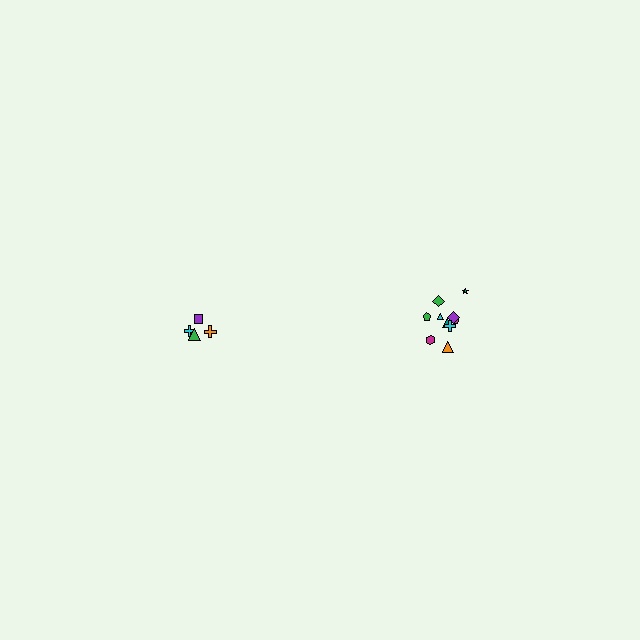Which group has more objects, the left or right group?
The right group.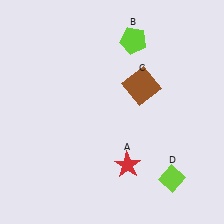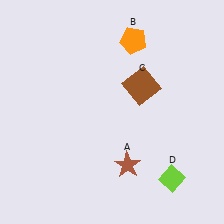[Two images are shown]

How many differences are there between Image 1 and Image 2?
There are 2 differences between the two images.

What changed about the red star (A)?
In Image 1, A is red. In Image 2, it changed to brown.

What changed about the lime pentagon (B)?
In Image 1, B is lime. In Image 2, it changed to orange.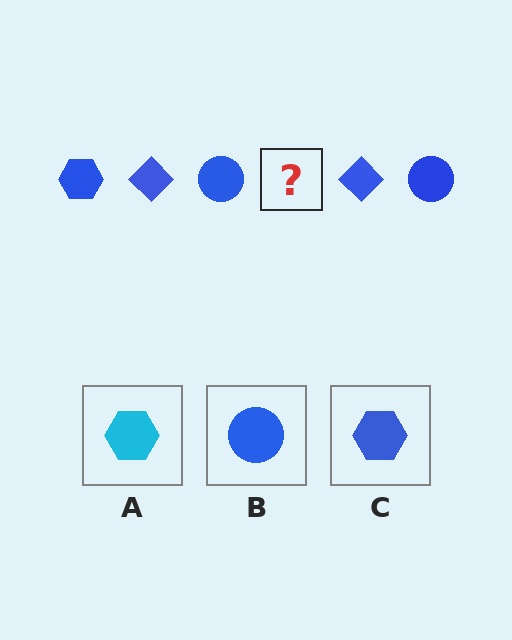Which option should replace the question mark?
Option C.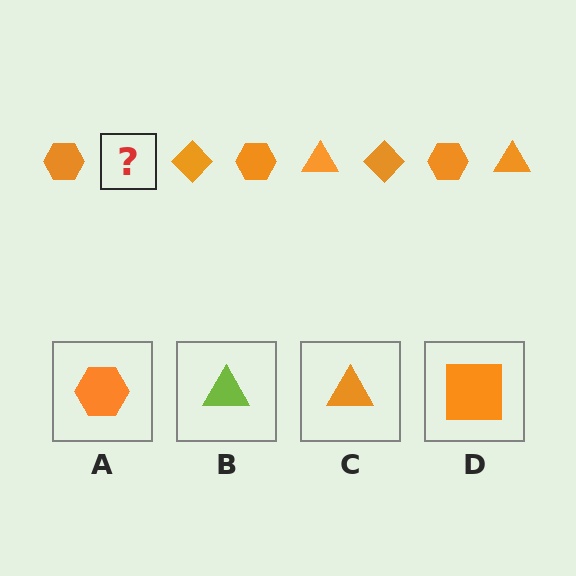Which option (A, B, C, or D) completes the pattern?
C.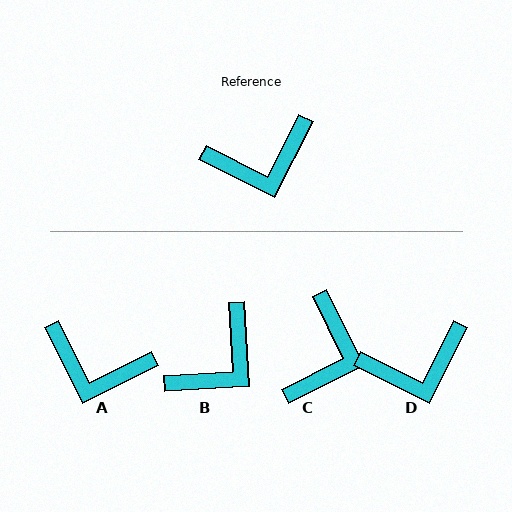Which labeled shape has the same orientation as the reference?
D.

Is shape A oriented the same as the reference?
No, it is off by about 37 degrees.